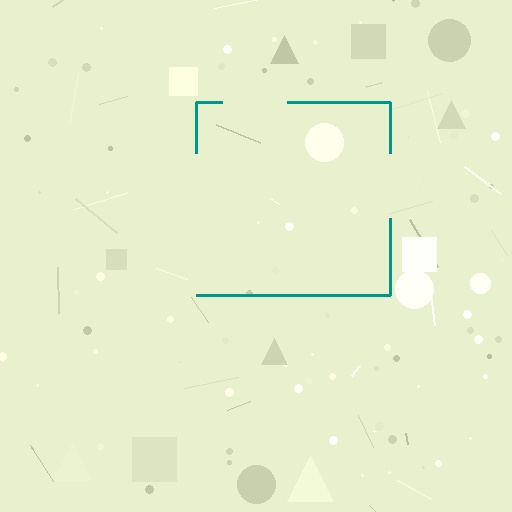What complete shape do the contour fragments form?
The contour fragments form a square.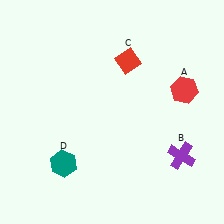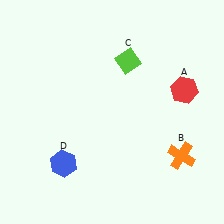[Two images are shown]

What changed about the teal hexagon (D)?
In Image 1, D is teal. In Image 2, it changed to blue.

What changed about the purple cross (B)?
In Image 1, B is purple. In Image 2, it changed to orange.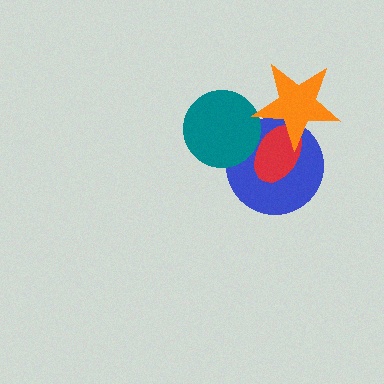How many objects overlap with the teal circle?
2 objects overlap with the teal circle.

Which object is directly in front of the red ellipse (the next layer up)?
The teal circle is directly in front of the red ellipse.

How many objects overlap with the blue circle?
3 objects overlap with the blue circle.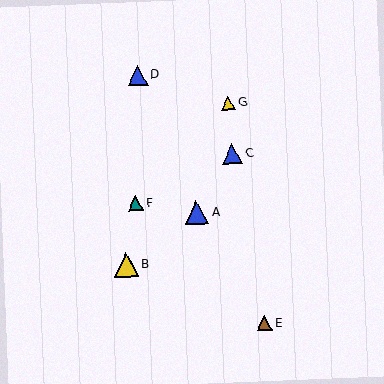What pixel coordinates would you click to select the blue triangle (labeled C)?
Click at (232, 153) to select the blue triangle C.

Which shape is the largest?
The yellow triangle (labeled B) is the largest.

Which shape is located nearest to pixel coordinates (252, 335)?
The brown triangle (labeled E) at (265, 323) is nearest to that location.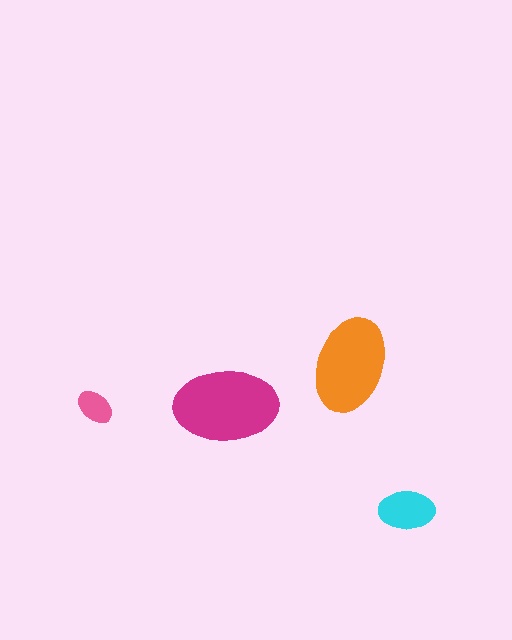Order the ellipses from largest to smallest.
the magenta one, the orange one, the cyan one, the pink one.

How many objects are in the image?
There are 4 objects in the image.